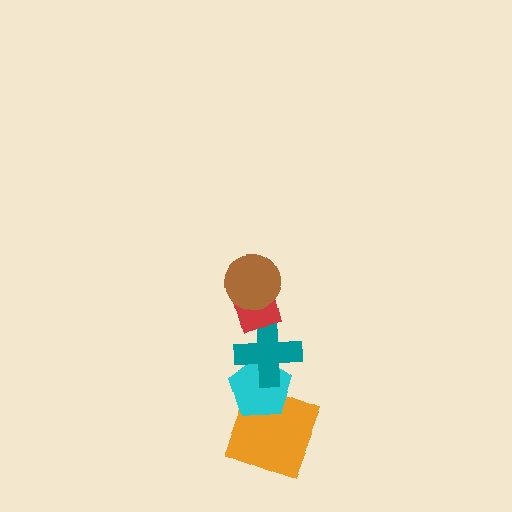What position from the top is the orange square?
The orange square is 5th from the top.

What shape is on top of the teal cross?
The red diamond is on top of the teal cross.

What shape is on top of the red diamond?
The brown circle is on top of the red diamond.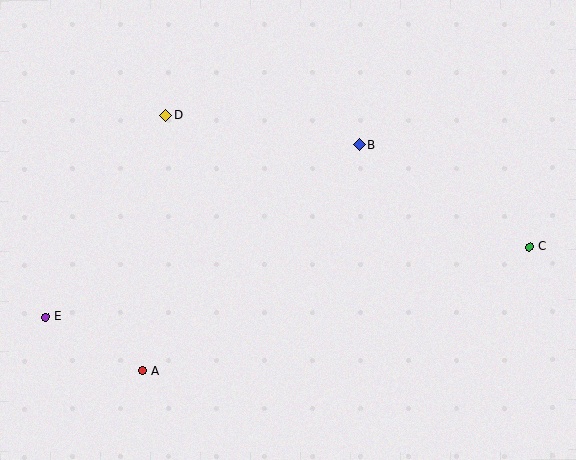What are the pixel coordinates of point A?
Point A is at (143, 371).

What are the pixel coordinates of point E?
Point E is at (46, 317).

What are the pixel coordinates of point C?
Point C is at (530, 247).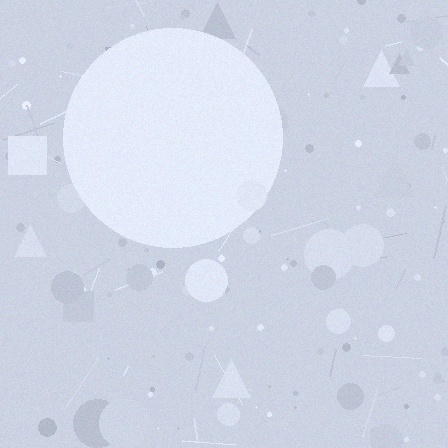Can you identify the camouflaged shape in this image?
The camouflaged shape is a circle.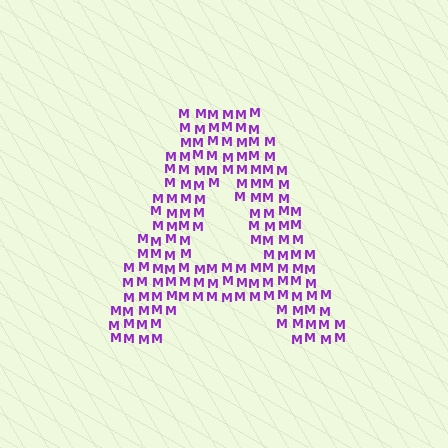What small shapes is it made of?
It is made of small letter M's.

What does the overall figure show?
The overall figure shows the letter A.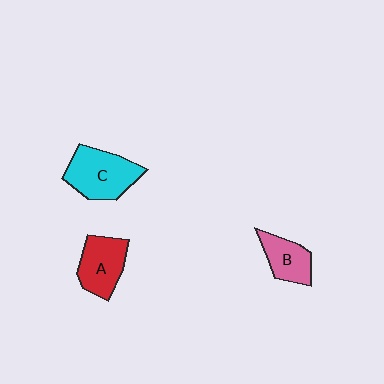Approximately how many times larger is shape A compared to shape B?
Approximately 1.3 times.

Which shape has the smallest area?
Shape B (pink).